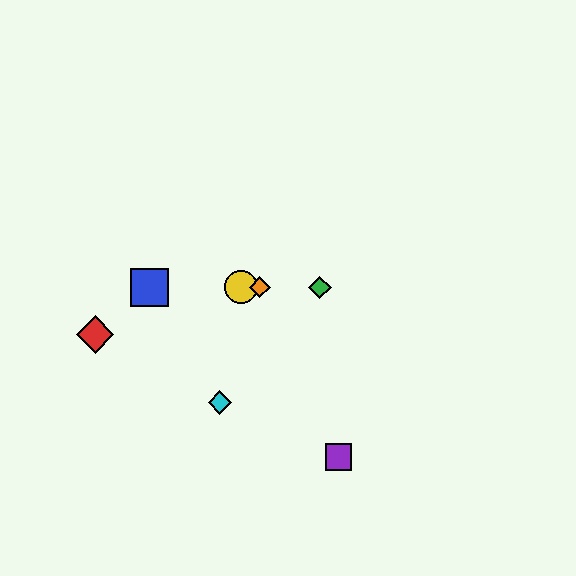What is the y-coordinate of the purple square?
The purple square is at y≈457.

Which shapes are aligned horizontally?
The blue square, the green diamond, the yellow circle, the orange diamond are aligned horizontally.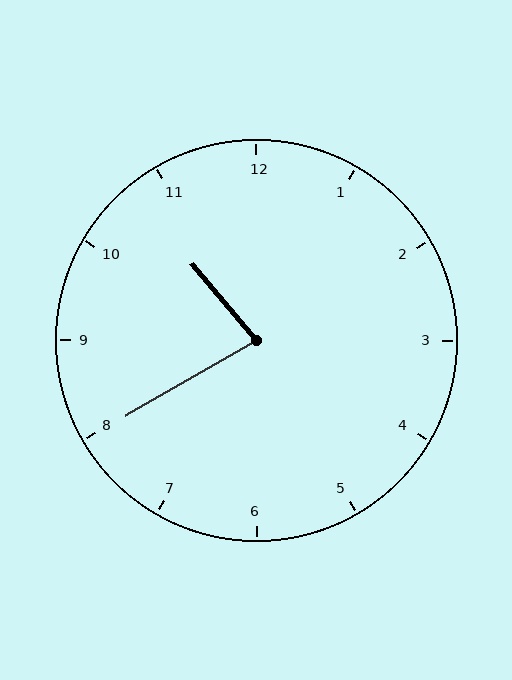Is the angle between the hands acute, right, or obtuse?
It is acute.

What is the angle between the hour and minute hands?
Approximately 80 degrees.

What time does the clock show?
10:40.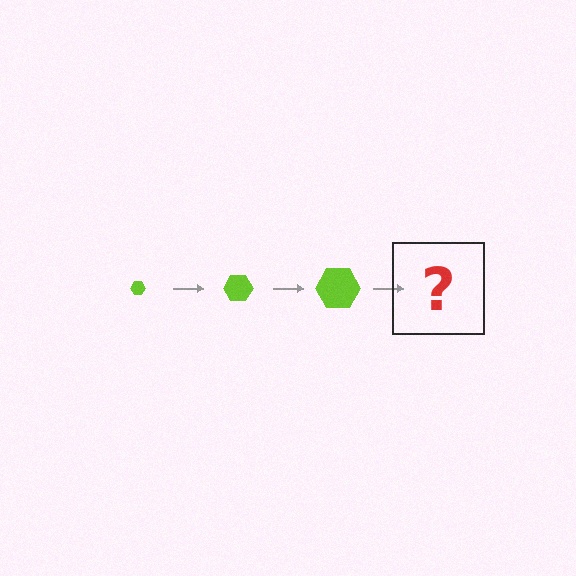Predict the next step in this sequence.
The next step is a lime hexagon, larger than the previous one.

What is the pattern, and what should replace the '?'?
The pattern is that the hexagon gets progressively larger each step. The '?' should be a lime hexagon, larger than the previous one.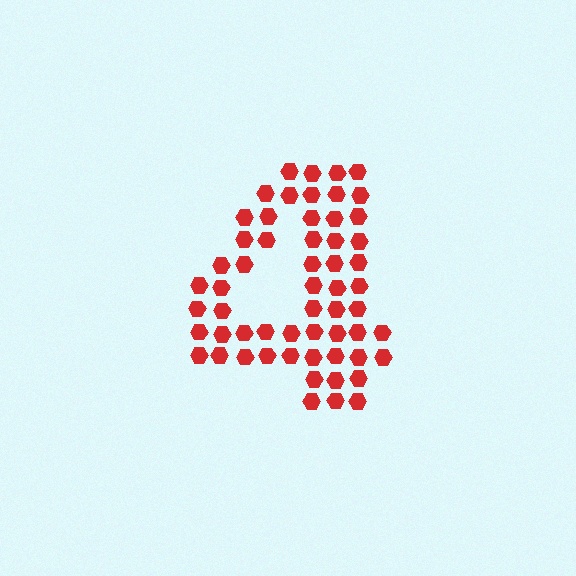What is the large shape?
The large shape is the digit 4.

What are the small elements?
The small elements are hexagons.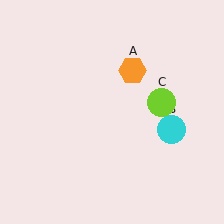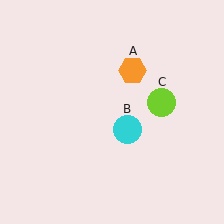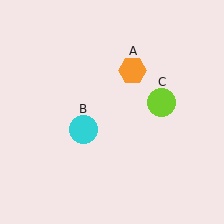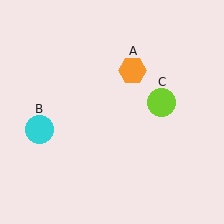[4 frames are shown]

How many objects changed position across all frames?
1 object changed position: cyan circle (object B).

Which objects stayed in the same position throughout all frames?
Orange hexagon (object A) and lime circle (object C) remained stationary.